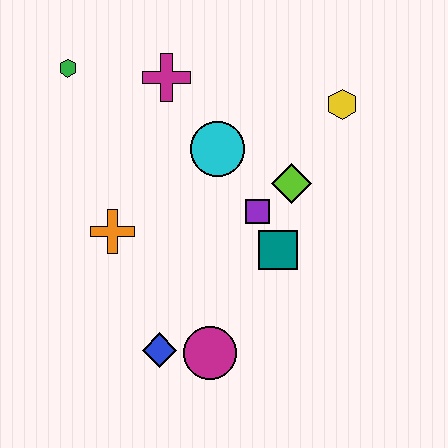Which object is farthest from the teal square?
The green hexagon is farthest from the teal square.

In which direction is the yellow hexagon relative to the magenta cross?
The yellow hexagon is to the right of the magenta cross.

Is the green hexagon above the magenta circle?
Yes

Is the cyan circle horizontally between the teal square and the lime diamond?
No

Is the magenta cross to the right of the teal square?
No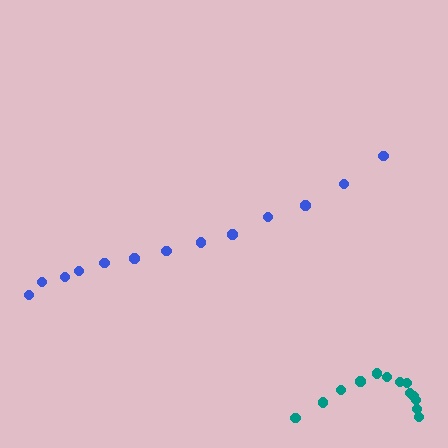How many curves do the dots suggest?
There are 2 distinct paths.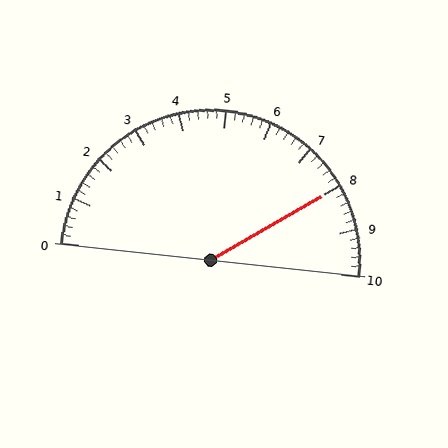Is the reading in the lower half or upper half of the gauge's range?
The reading is in the upper half of the range (0 to 10).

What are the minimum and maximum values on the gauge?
The gauge ranges from 0 to 10.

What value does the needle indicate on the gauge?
The needle indicates approximately 8.0.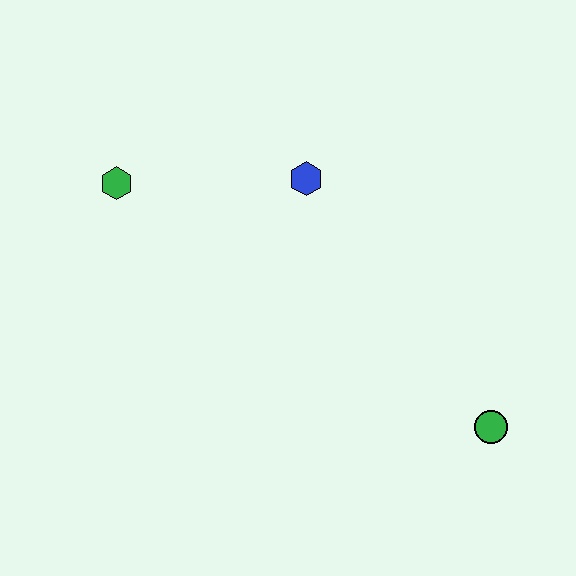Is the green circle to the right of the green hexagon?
Yes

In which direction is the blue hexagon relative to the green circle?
The blue hexagon is above the green circle.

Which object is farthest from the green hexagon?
The green circle is farthest from the green hexagon.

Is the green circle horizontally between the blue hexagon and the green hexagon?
No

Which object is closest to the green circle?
The blue hexagon is closest to the green circle.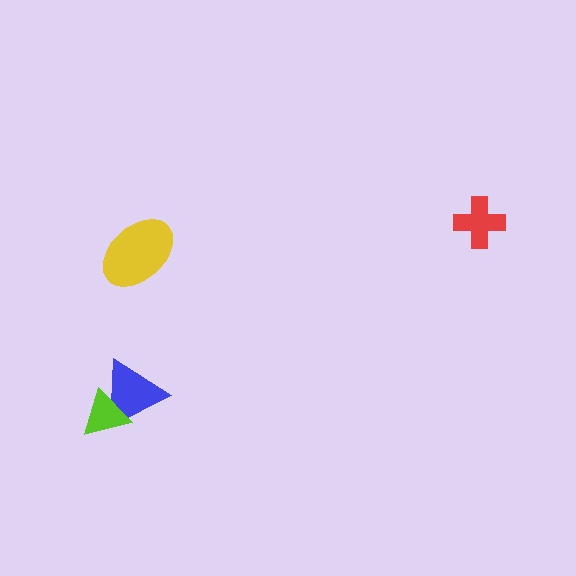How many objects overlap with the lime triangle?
1 object overlaps with the lime triangle.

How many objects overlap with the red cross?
0 objects overlap with the red cross.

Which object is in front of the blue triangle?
The lime triangle is in front of the blue triangle.